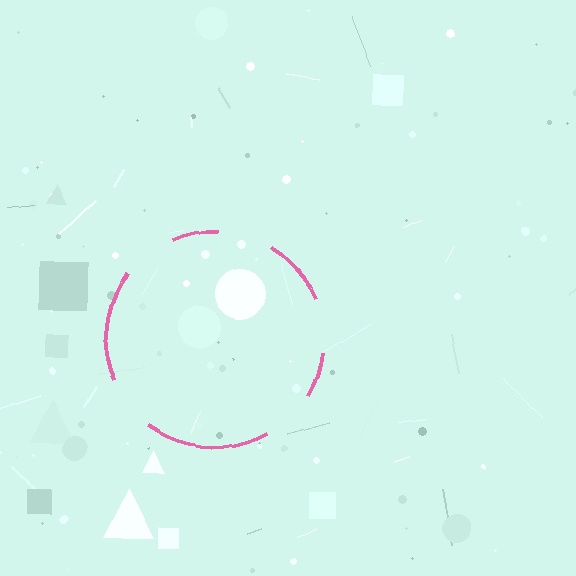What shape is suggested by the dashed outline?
The dashed outline suggests a circle.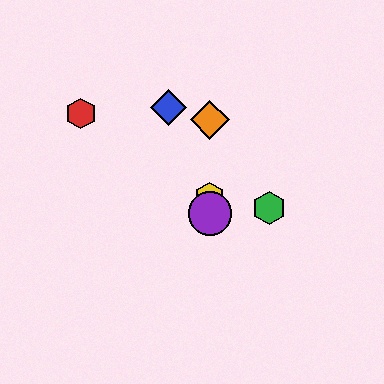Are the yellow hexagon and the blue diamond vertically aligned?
No, the yellow hexagon is at x≈210 and the blue diamond is at x≈169.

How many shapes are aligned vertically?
3 shapes (the yellow hexagon, the purple circle, the orange diamond) are aligned vertically.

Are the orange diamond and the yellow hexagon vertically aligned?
Yes, both are at x≈210.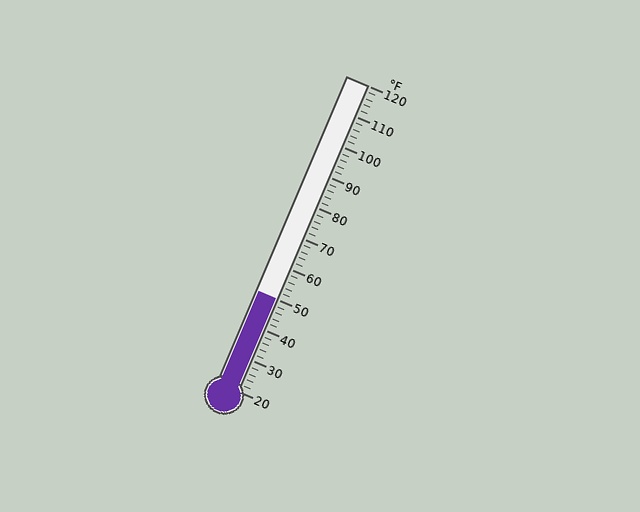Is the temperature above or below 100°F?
The temperature is below 100°F.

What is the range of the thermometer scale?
The thermometer scale ranges from 20°F to 120°F.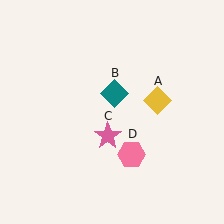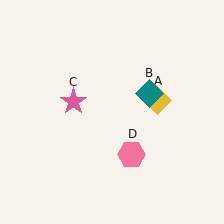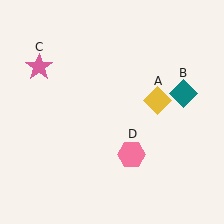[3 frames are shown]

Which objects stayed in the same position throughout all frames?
Yellow diamond (object A) and pink hexagon (object D) remained stationary.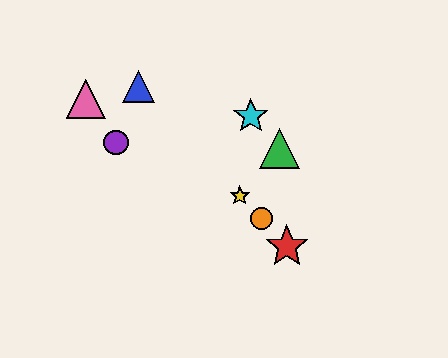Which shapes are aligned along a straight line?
The red star, the blue triangle, the yellow star, the orange circle are aligned along a straight line.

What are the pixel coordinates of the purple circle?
The purple circle is at (116, 143).